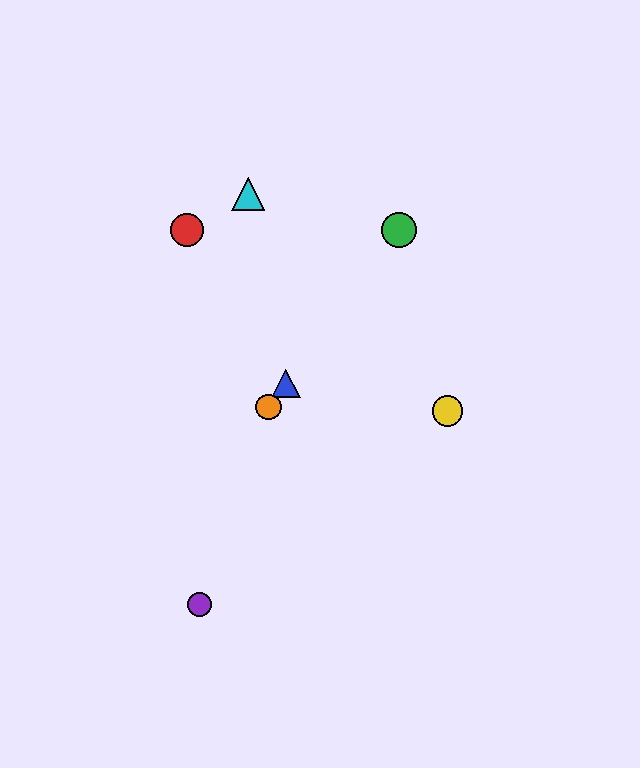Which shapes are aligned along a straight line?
The blue triangle, the green circle, the orange circle are aligned along a straight line.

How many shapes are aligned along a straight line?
3 shapes (the blue triangle, the green circle, the orange circle) are aligned along a straight line.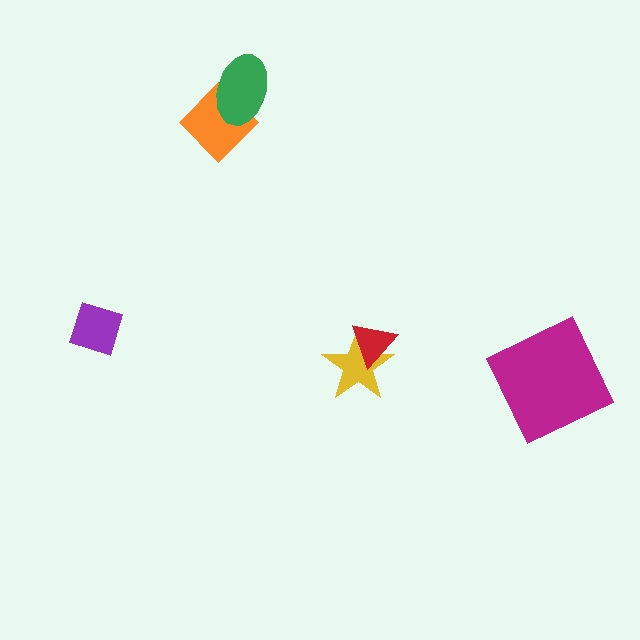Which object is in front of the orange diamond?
The green ellipse is in front of the orange diamond.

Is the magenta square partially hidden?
No, no other shape covers it.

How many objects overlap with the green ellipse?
1 object overlaps with the green ellipse.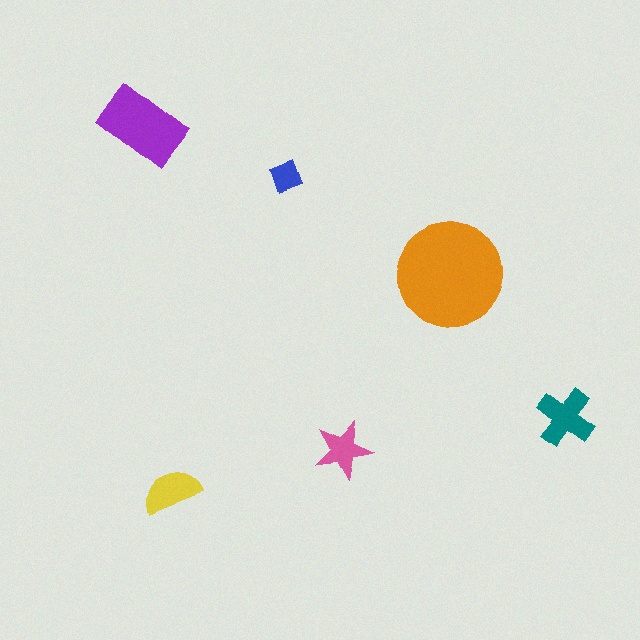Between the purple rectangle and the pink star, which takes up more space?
The purple rectangle.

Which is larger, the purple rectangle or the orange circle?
The orange circle.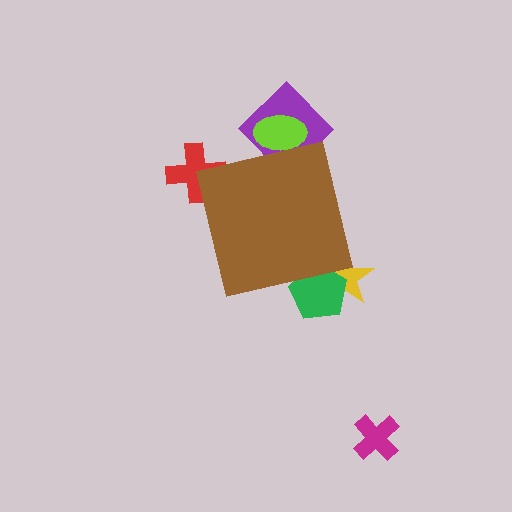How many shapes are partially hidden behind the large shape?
5 shapes are partially hidden.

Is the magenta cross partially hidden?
No, the magenta cross is fully visible.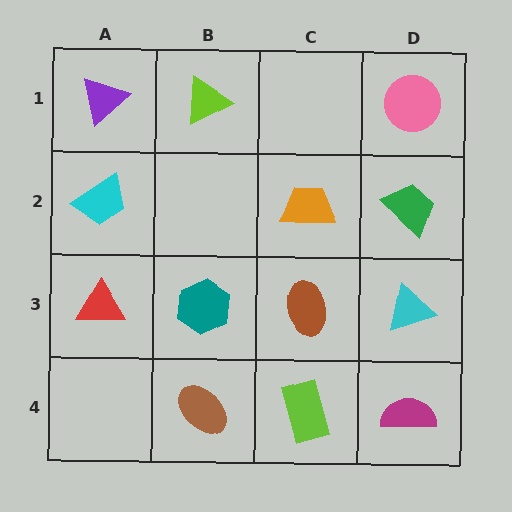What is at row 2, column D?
A green trapezoid.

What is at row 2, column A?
A cyan trapezoid.